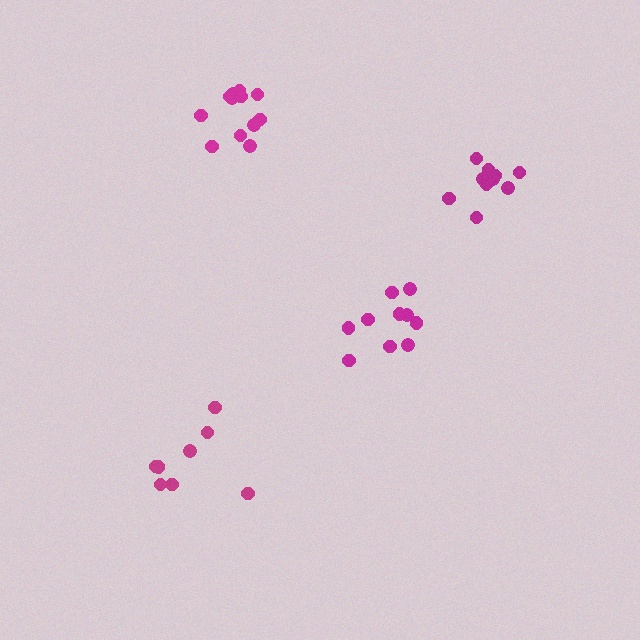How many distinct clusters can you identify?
There are 4 distinct clusters.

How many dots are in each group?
Group 1: 8 dots, Group 2: 12 dots, Group 3: 10 dots, Group 4: 10 dots (40 total).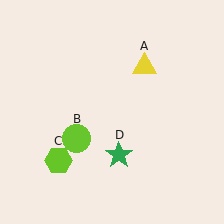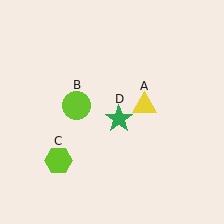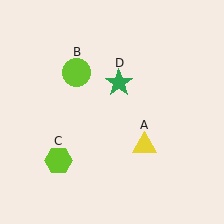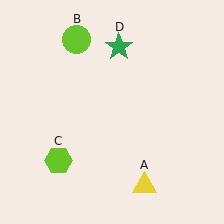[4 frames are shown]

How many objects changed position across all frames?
3 objects changed position: yellow triangle (object A), lime circle (object B), green star (object D).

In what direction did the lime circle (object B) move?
The lime circle (object B) moved up.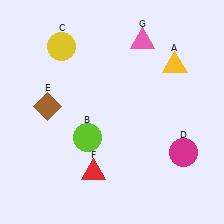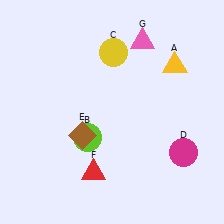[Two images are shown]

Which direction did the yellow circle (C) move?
The yellow circle (C) moved right.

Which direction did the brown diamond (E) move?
The brown diamond (E) moved right.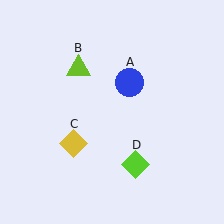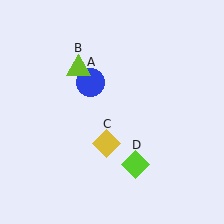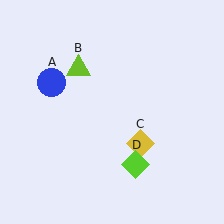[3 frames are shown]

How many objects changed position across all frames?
2 objects changed position: blue circle (object A), yellow diamond (object C).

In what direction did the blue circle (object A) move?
The blue circle (object A) moved left.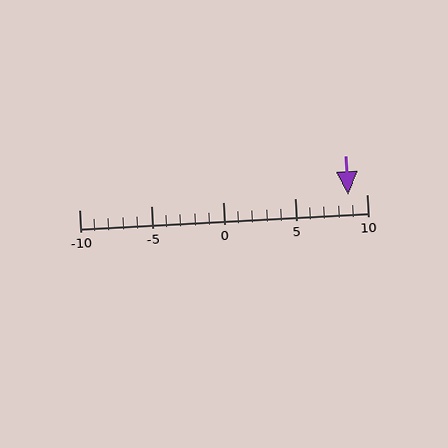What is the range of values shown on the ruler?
The ruler shows values from -10 to 10.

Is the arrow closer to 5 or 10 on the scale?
The arrow is closer to 10.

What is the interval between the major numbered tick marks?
The major tick marks are spaced 5 units apart.